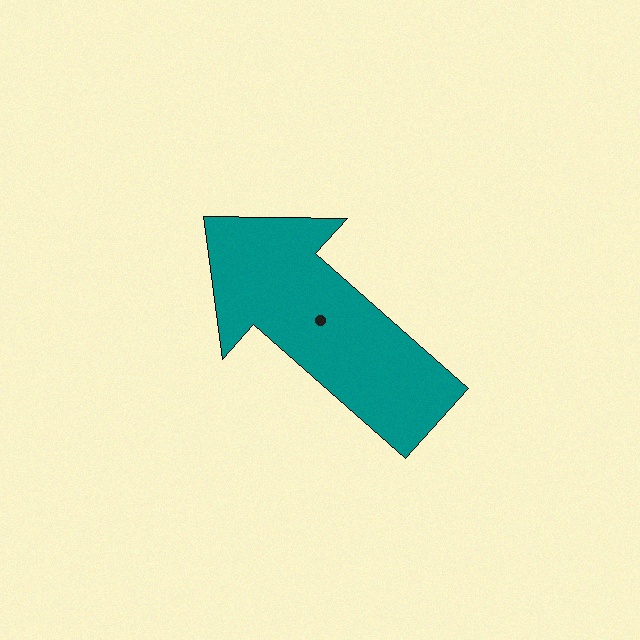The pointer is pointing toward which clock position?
Roughly 10 o'clock.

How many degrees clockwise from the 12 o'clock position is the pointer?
Approximately 312 degrees.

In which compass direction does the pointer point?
Northwest.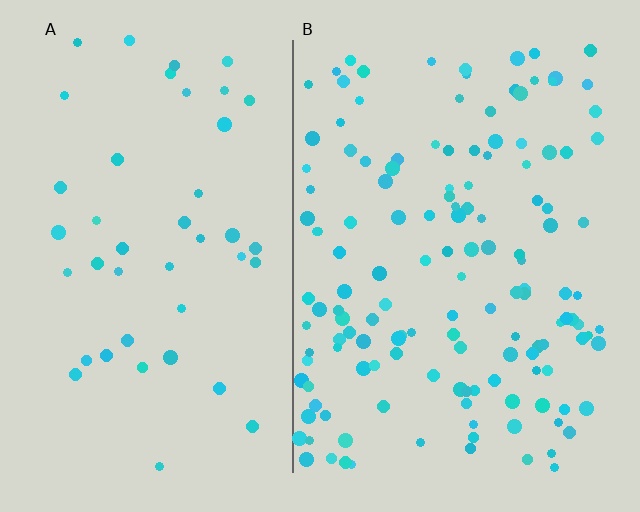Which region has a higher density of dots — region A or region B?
B (the right).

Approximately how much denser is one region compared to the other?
Approximately 3.2× — region B over region A.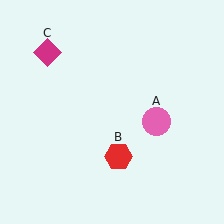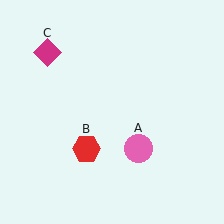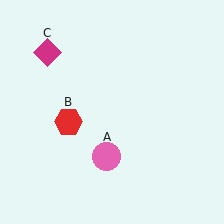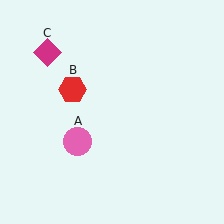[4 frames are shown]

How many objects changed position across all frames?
2 objects changed position: pink circle (object A), red hexagon (object B).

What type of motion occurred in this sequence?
The pink circle (object A), red hexagon (object B) rotated clockwise around the center of the scene.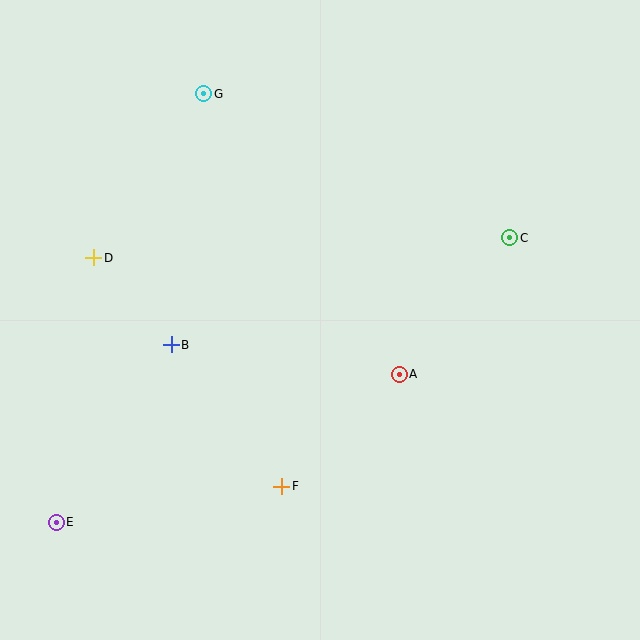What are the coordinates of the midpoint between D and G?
The midpoint between D and G is at (149, 176).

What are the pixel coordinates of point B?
Point B is at (171, 345).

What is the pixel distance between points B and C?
The distance between B and C is 355 pixels.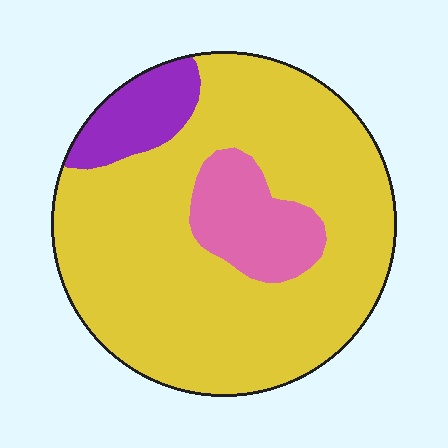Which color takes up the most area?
Yellow, at roughly 80%.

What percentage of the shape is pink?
Pink takes up about one eighth (1/8) of the shape.